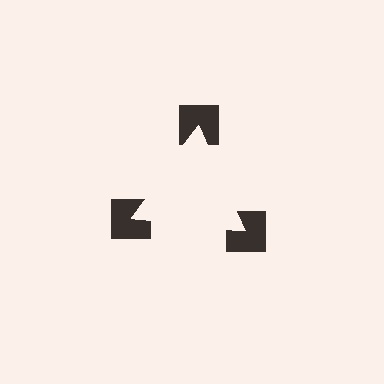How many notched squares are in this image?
There are 3 — one at each vertex of the illusory triangle.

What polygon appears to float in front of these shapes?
An illusory triangle — its edges are inferred from the aligned wedge cuts in the notched squares, not physically drawn.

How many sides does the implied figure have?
3 sides.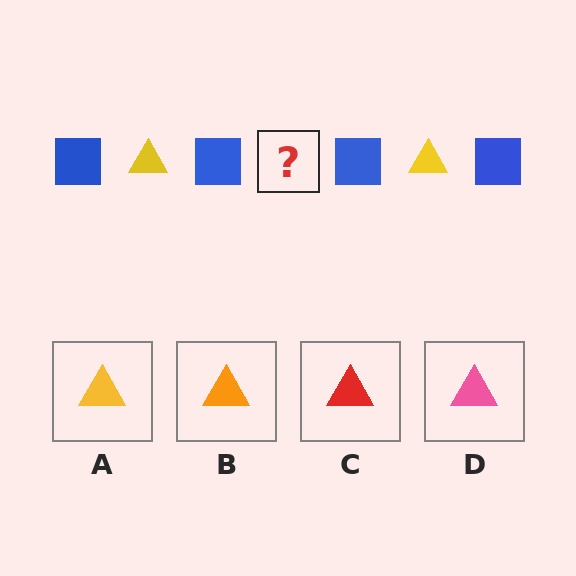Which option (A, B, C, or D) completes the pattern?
A.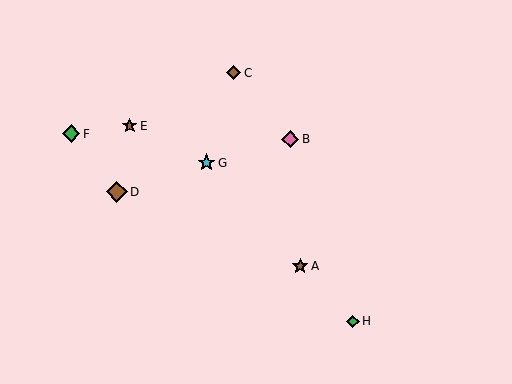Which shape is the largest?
The brown diamond (labeled D) is the largest.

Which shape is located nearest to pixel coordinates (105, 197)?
The brown diamond (labeled D) at (117, 192) is nearest to that location.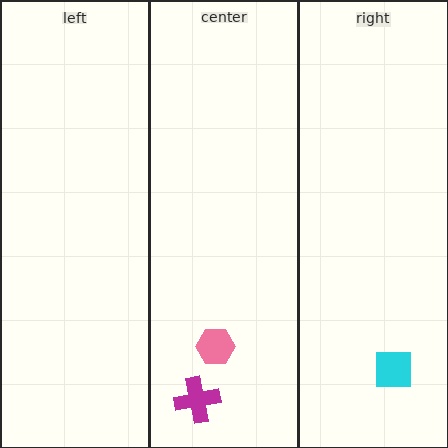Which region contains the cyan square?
The right region.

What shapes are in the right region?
The cyan square.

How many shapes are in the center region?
2.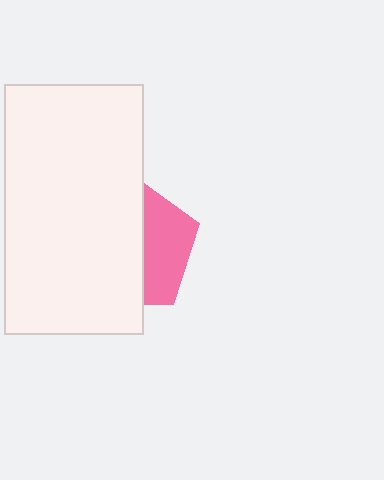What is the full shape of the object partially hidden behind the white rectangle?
The partially hidden object is a pink pentagon.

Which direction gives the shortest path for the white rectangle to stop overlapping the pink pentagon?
Moving left gives the shortest separation.